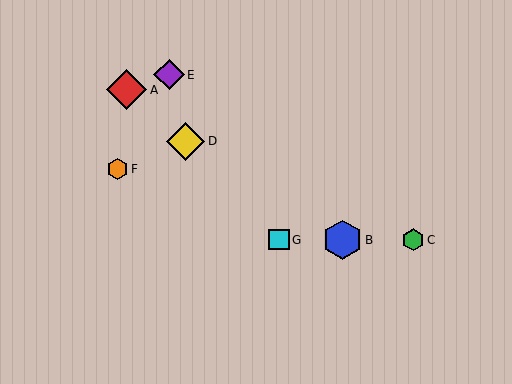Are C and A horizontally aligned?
No, C is at y≈240 and A is at y≈90.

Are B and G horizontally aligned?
Yes, both are at y≈240.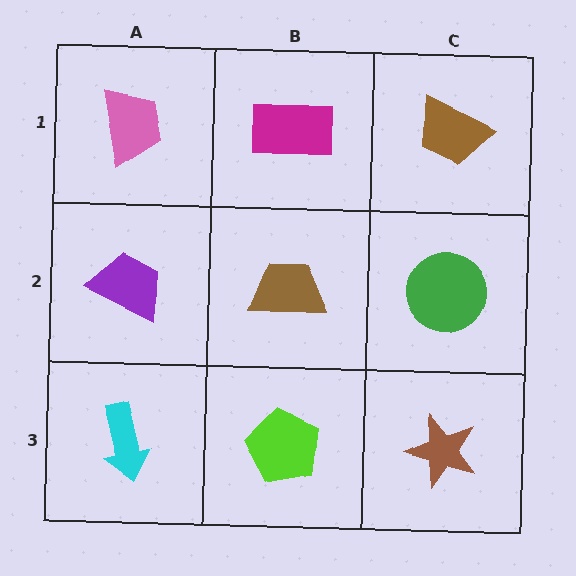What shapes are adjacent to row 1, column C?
A green circle (row 2, column C), a magenta rectangle (row 1, column B).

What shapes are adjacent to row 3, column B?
A brown trapezoid (row 2, column B), a cyan arrow (row 3, column A), a brown star (row 3, column C).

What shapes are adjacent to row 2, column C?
A brown trapezoid (row 1, column C), a brown star (row 3, column C), a brown trapezoid (row 2, column B).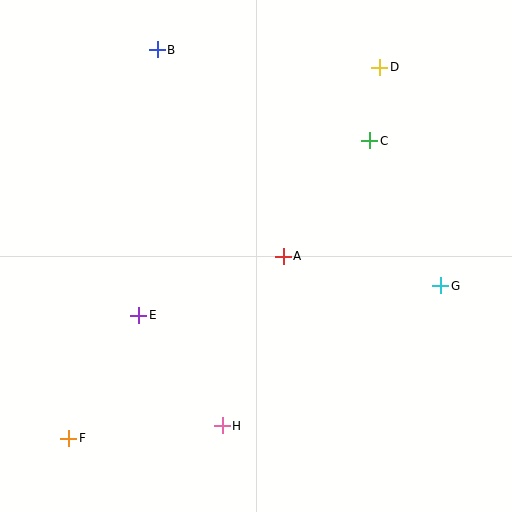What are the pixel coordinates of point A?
Point A is at (283, 256).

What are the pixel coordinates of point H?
Point H is at (222, 426).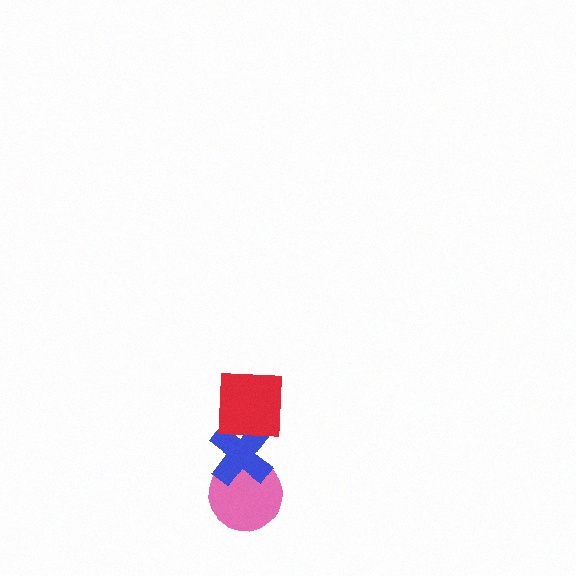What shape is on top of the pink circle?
The blue cross is on top of the pink circle.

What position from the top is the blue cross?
The blue cross is 2nd from the top.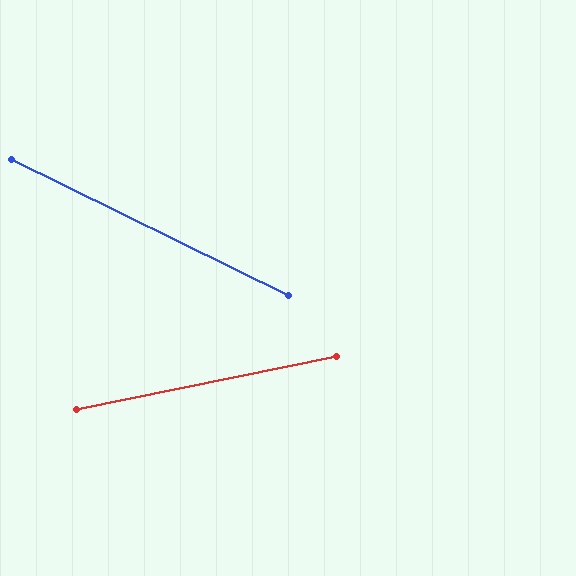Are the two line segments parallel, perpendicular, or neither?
Neither parallel nor perpendicular — they differ by about 38°.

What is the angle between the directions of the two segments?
Approximately 38 degrees.